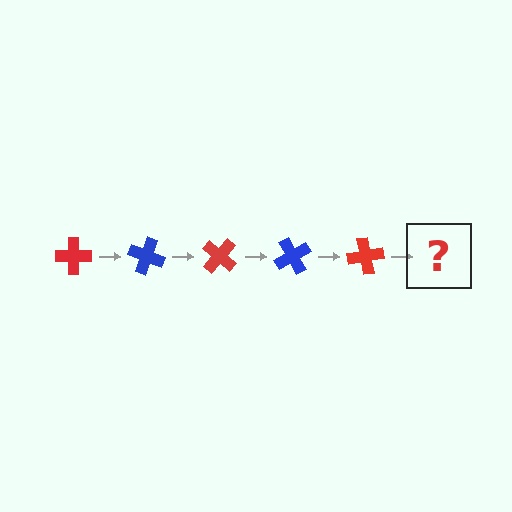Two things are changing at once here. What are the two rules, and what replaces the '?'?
The two rules are that it rotates 20 degrees each step and the color cycles through red and blue. The '?' should be a blue cross, rotated 100 degrees from the start.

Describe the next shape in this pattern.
It should be a blue cross, rotated 100 degrees from the start.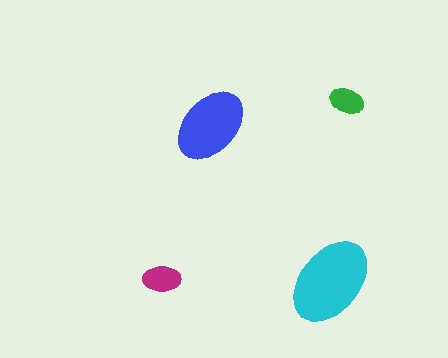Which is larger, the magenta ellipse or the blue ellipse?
The blue one.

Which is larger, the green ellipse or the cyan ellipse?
The cyan one.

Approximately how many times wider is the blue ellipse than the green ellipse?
About 2 times wider.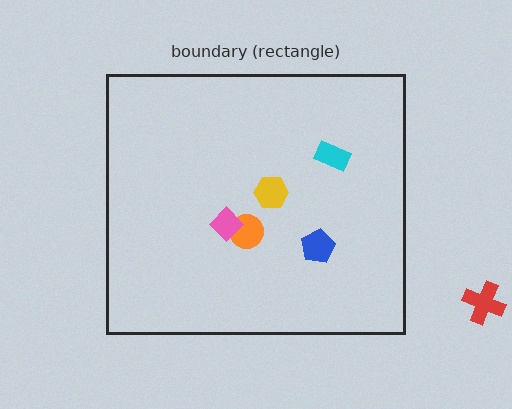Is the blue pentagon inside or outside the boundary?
Inside.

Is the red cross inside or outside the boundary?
Outside.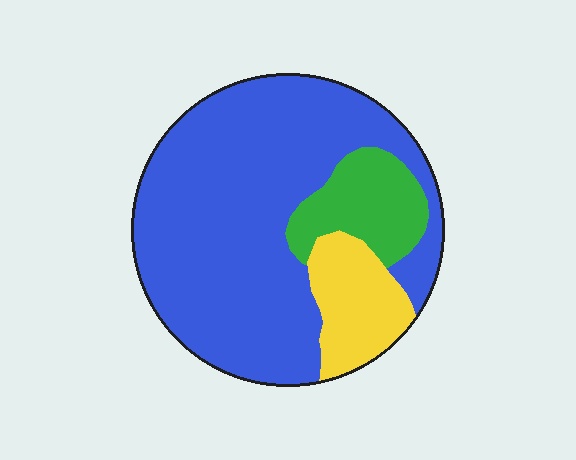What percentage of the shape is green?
Green covers roughly 15% of the shape.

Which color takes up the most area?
Blue, at roughly 70%.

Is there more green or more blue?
Blue.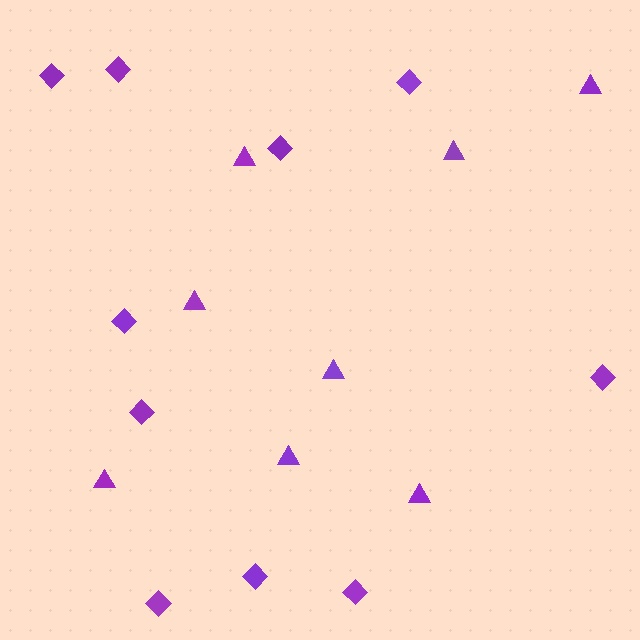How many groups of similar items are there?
There are 2 groups: one group of triangles (8) and one group of diamonds (10).